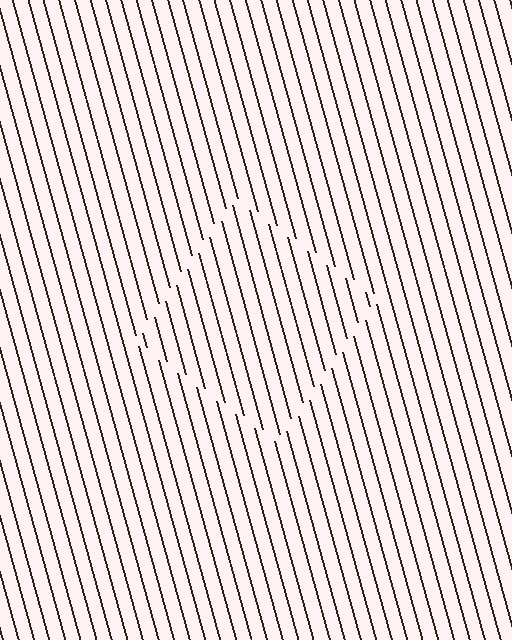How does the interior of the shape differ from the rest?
The interior of the shape contains the same grating, shifted by half a period — the contour is defined by the phase discontinuity where line-ends from the inner and outer gratings abut.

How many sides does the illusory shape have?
4 sides — the line-ends trace a square.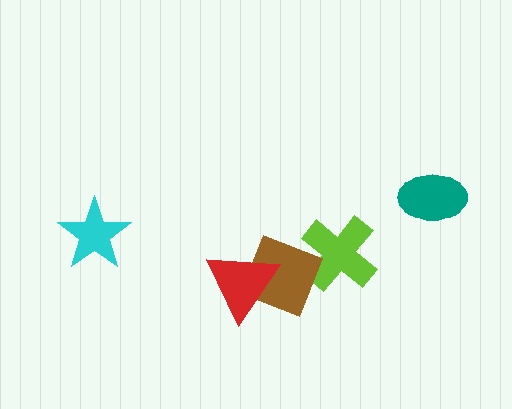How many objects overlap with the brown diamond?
2 objects overlap with the brown diamond.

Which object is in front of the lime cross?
The brown diamond is in front of the lime cross.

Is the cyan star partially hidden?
No, no other shape covers it.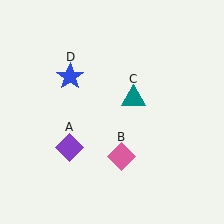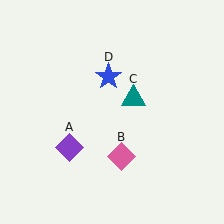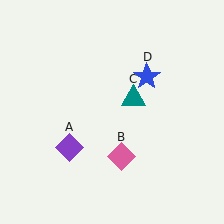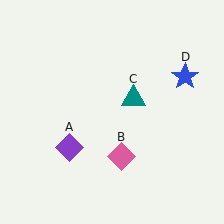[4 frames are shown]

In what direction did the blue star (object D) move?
The blue star (object D) moved right.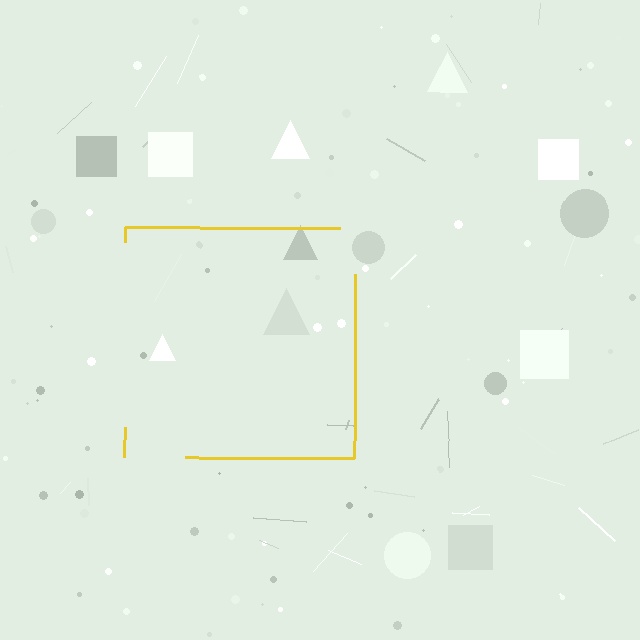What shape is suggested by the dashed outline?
The dashed outline suggests a square.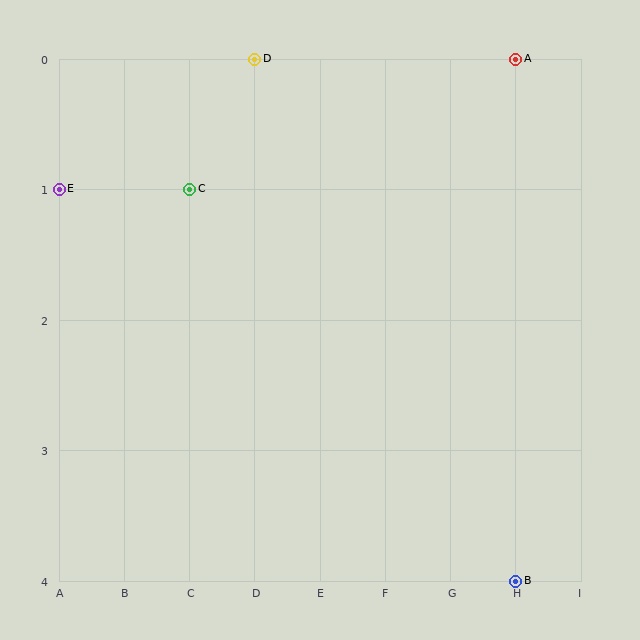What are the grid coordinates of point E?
Point E is at grid coordinates (A, 1).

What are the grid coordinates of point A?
Point A is at grid coordinates (H, 0).